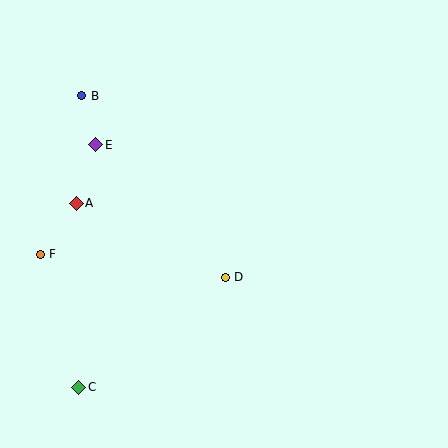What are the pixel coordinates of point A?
Point A is at (76, 203).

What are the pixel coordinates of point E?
Point E is at (96, 145).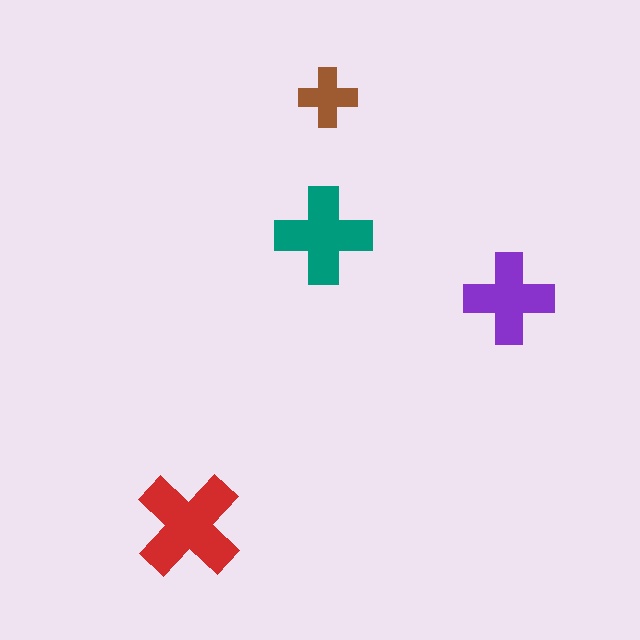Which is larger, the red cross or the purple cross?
The red one.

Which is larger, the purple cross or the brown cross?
The purple one.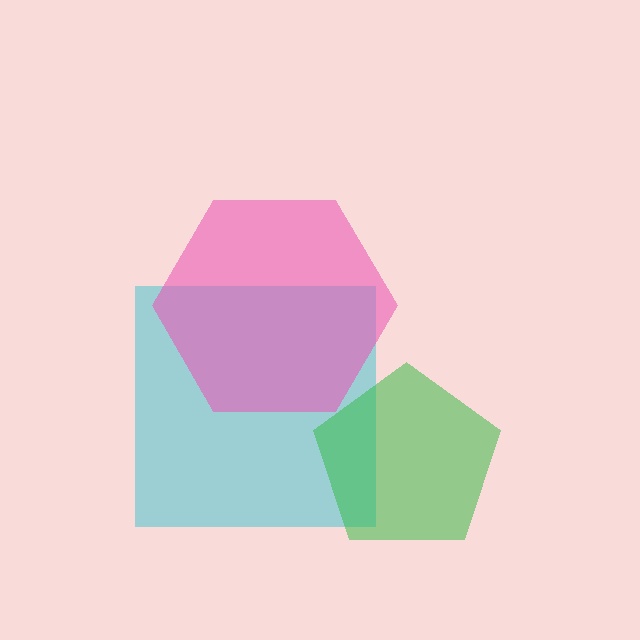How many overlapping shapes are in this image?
There are 3 overlapping shapes in the image.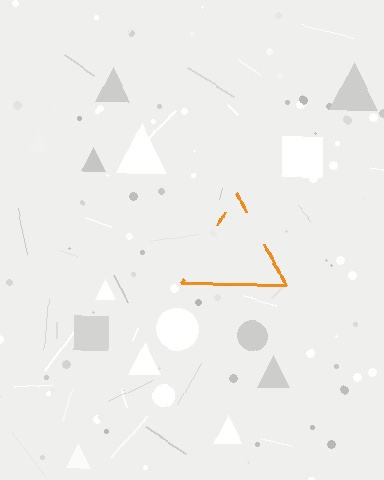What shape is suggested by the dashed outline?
The dashed outline suggests a triangle.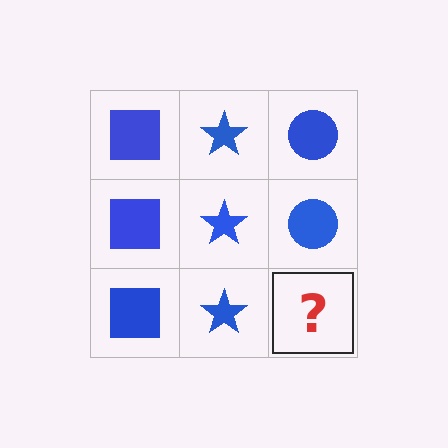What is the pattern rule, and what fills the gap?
The rule is that each column has a consistent shape. The gap should be filled with a blue circle.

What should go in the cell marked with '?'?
The missing cell should contain a blue circle.